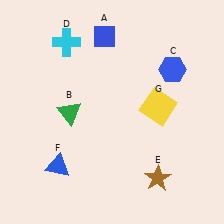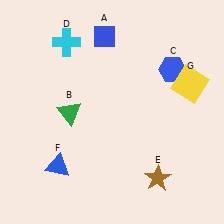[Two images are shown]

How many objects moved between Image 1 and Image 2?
1 object moved between the two images.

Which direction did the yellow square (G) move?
The yellow square (G) moved right.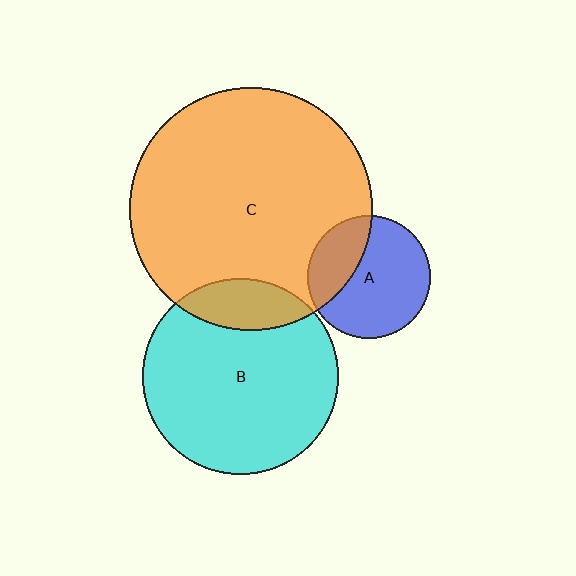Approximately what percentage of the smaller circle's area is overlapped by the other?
Approximately 15%.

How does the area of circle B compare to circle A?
Approximately 2.5 times.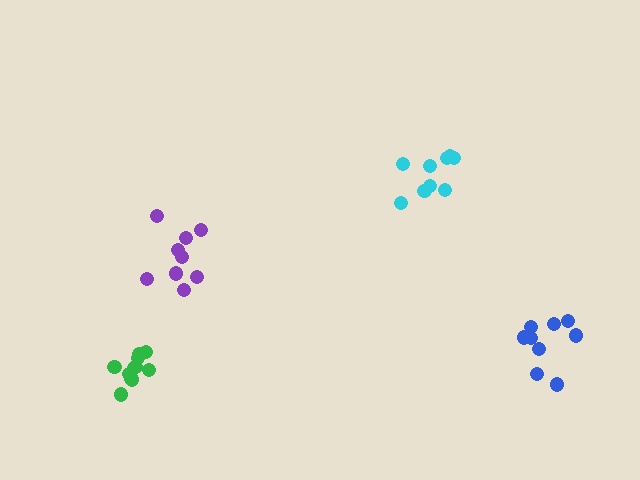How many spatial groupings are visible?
There are 4 spatial groupings.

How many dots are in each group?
Group 1: 9 dots, Group 2: 9 dots, Group 3: 9 dots, Group 4: 12 dots (39 total).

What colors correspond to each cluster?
The clusters are colored: cyan, blue, purple, green.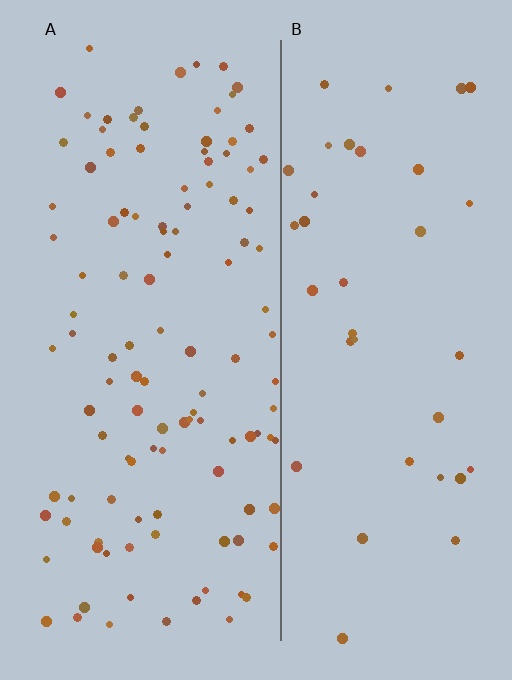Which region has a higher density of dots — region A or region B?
A (the left).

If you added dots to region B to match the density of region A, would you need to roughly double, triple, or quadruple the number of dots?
Approximately triple.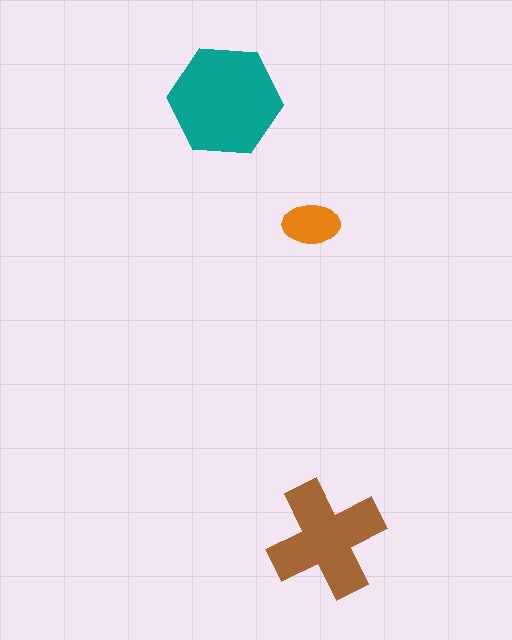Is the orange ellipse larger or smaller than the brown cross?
Smaller.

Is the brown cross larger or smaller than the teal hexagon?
Smaller.